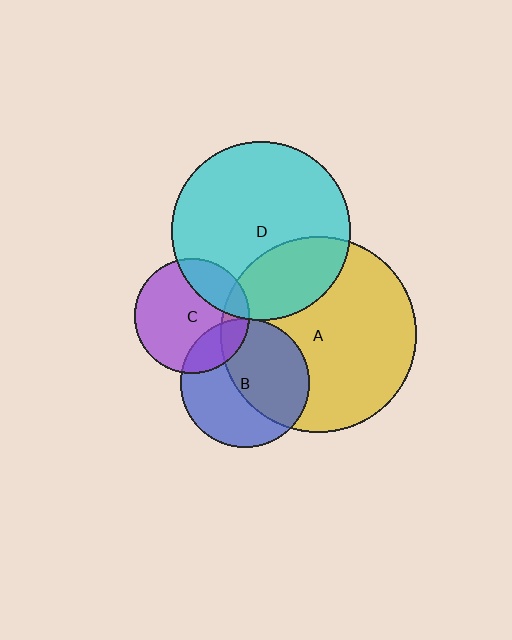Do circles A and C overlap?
Yes.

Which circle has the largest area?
Circle A (yellow).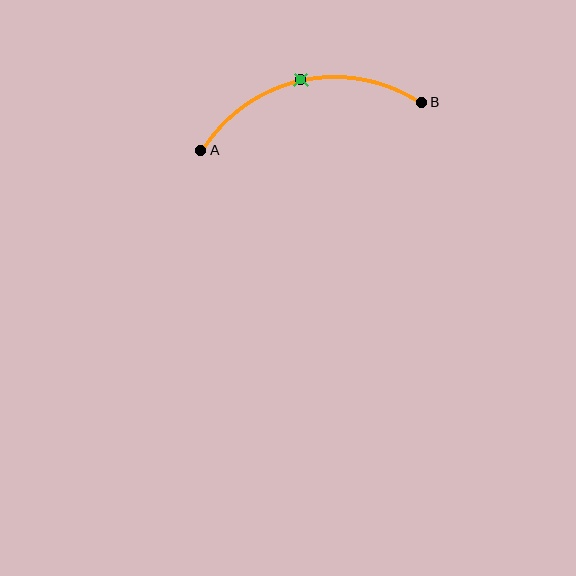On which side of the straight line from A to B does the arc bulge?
The arc bulges above the straight line connecting A and B.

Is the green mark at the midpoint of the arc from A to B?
Yes. The green mark lies on the arc at equal arc-length from both A and B — it is the arc midpoint.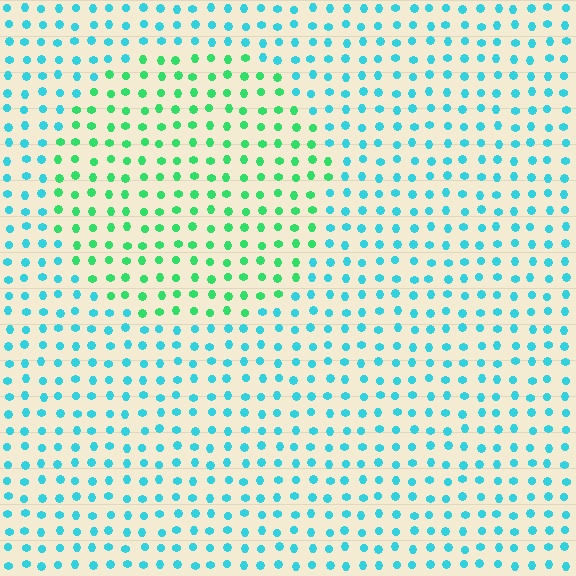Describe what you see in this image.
The image is filled with small cyan elements in a uniform arrangement. A circle-shaped region is visible where the elements are tinted to a slightly different hue, forming a subtle color boundary.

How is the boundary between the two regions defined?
The boundary is defined purely by a slight shift in hue (about 45 degrees). Spacing, size, and orientation are identical on both sides.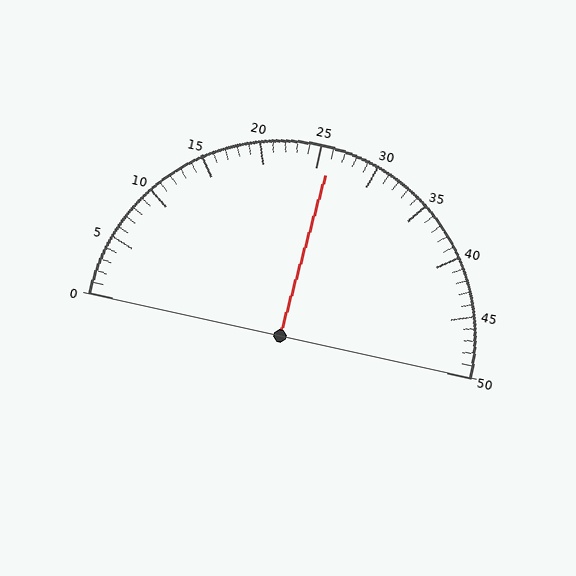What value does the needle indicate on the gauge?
The needle indicates approximately 26.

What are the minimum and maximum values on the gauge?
The gauge ranges from 0 to 50.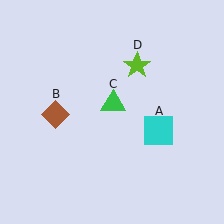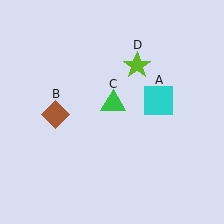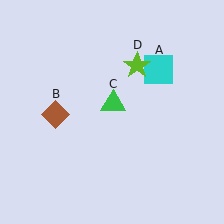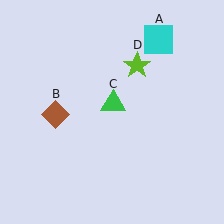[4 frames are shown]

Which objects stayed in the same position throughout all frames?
Brown diamond (object B) and green triangle (object C) and lime star (object D) remained stationary.